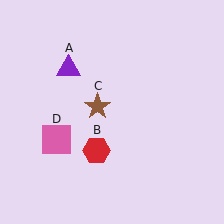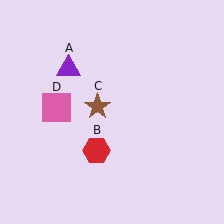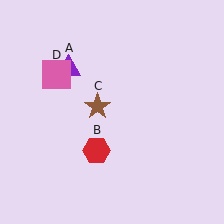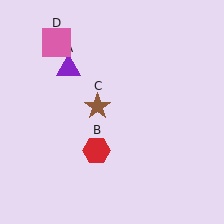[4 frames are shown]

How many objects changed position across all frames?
1 object changed position: pink square (object D).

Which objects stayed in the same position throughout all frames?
Purple triangle (object A) and red hexagon (object B) and brown star (object C) remained stationary.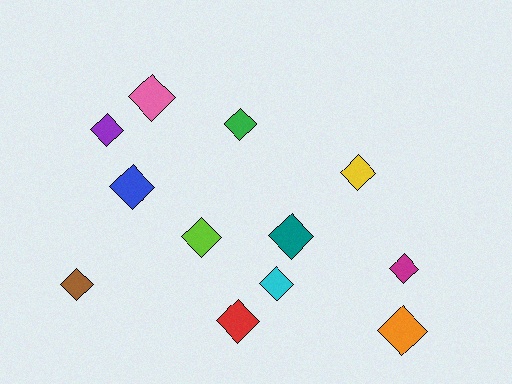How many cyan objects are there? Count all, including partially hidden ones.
There is 1 cyan object.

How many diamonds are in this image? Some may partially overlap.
There are 12 diamonds.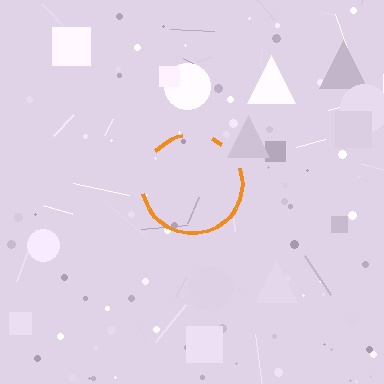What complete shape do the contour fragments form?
The contour fragments form a circle.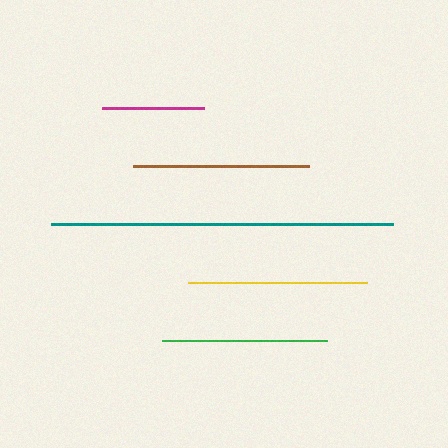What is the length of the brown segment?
The brown segment is approximately 176 pixels long.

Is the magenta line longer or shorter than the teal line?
The teal line is longer than the magenta line.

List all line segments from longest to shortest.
From longest to shortest: teal, yellow, brown, green, magenta.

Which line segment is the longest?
The teal line is the longest at approximately 342 pixels.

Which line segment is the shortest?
The magenta line is the shortest at approximately 102 pixels.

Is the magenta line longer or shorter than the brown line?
The brown line is longer than the magenta line.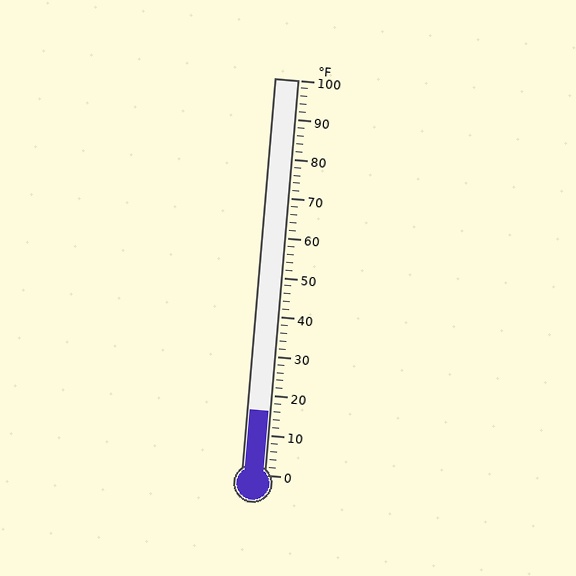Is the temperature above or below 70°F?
The temperature is below 70°F.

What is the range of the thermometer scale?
The thermometer scale ranges from 0°F to 100°F.